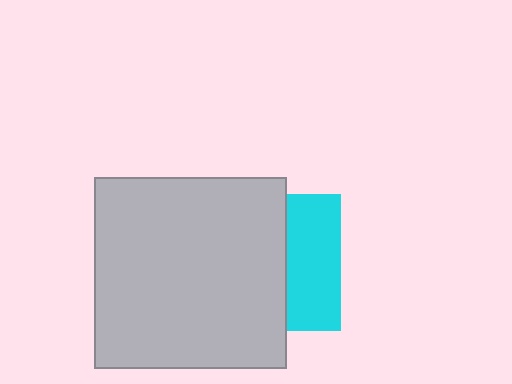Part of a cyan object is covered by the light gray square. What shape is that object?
It is a square.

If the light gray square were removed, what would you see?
You would see the complete cyan square.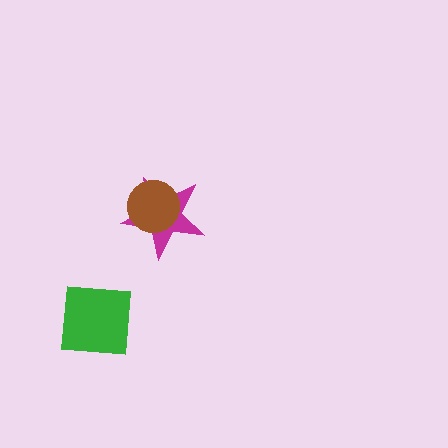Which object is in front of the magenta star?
The brown circle is in front of the magenta star.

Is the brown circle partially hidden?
No, no other shape covers it.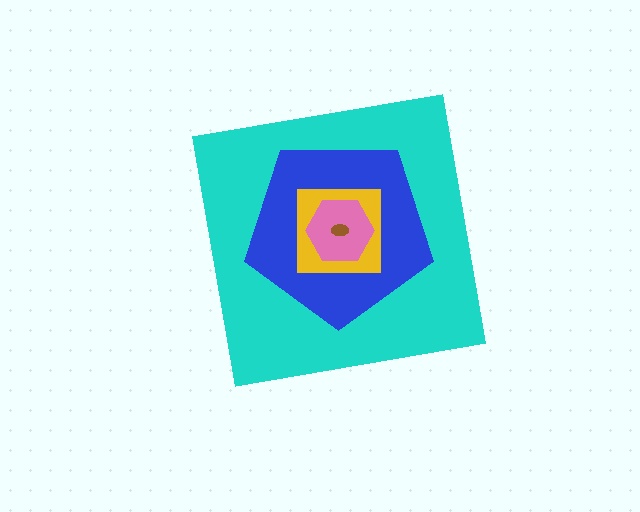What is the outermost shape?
The cyan square.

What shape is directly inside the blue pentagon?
The yellow square.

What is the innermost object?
The brown ellipse.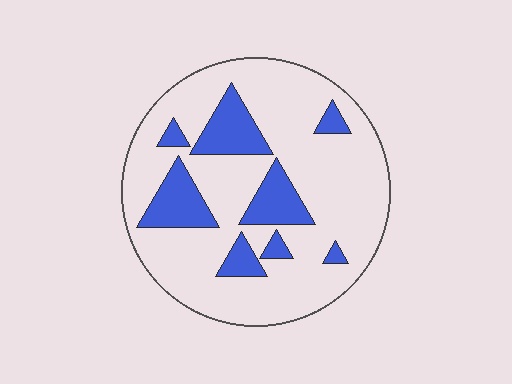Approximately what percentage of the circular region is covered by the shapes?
Approximately 20%.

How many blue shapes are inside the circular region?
8.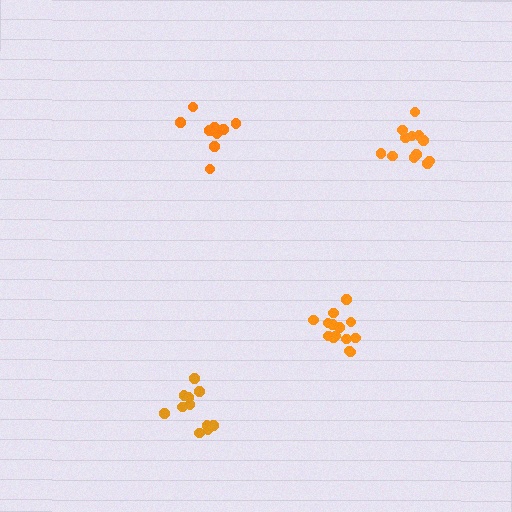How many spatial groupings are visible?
There are 4 spatial groupings.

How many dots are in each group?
Group 1: 14 dots, Group 2: 11 dots, Group 3: 9 dots, Group 4: 12 dots (46 total).